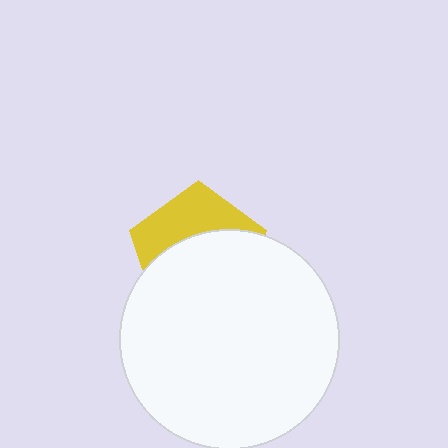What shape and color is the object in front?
The object in front is a white circle.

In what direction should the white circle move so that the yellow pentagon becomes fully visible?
The white circle should move down. That is the shortest direction to clear the overlap and leave the yellow pentagon fully visible.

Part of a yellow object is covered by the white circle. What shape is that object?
It is a pentagon.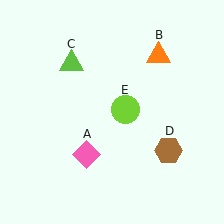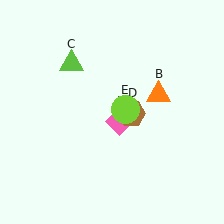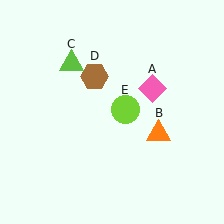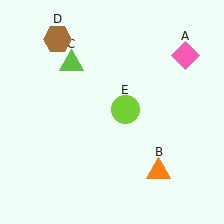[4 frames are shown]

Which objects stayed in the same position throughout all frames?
Lime triangle (object C) and lime circle (object E) remained stationary.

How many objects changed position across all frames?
3 objects changed position: pink diamond (object A), orange triangle (object B), brown hexagon (object D).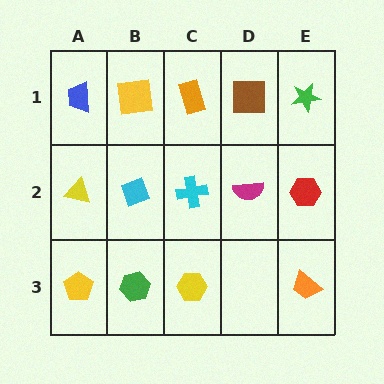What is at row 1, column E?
A green star.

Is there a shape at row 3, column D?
No, that cell is empty.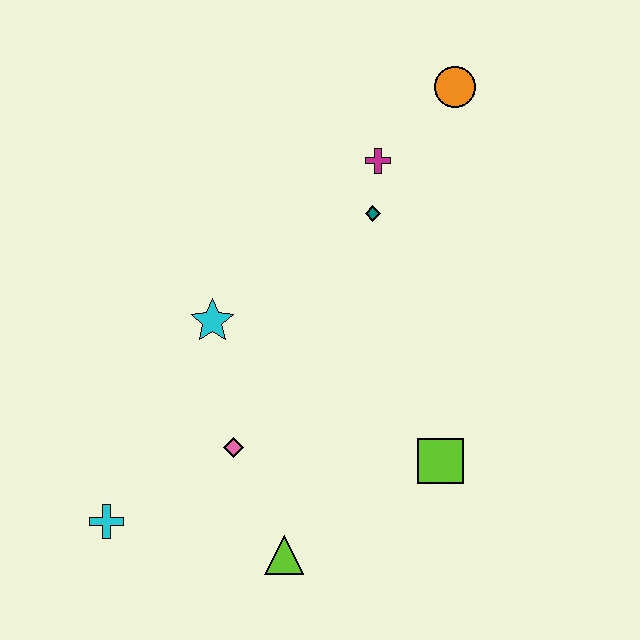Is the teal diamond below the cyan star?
No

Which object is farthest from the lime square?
The orange circle is farthest from the lime square.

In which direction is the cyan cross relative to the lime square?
The cyan cross is to the left of the lime square.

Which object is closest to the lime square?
The lime triangle is closest to the lime square.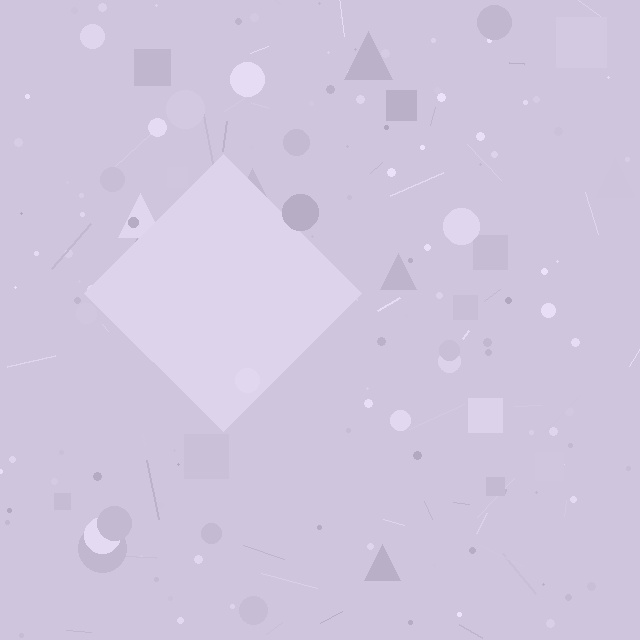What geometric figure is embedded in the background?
A diamond is embedded in the background.